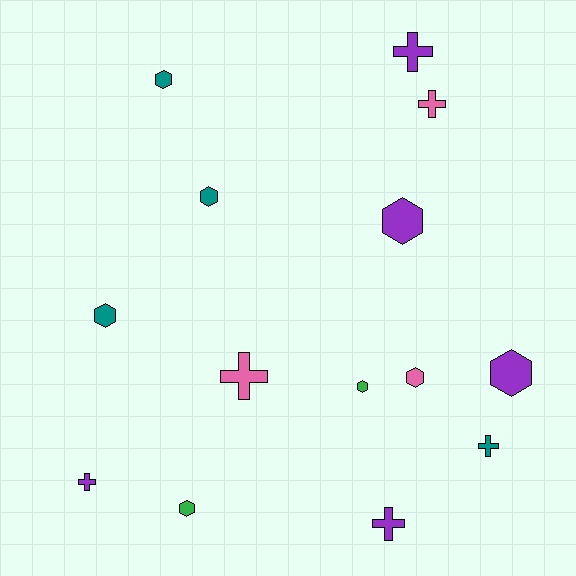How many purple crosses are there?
There are 3 purple crosses.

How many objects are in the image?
There are 14 objects.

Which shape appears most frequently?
Hexagon, with 8 objects.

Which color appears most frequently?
Purple, with 5 objects.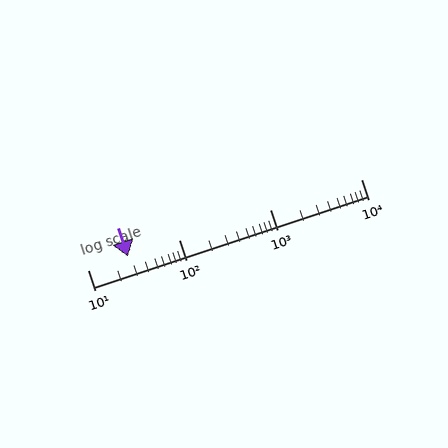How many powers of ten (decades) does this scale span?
The scale spans 3 decades, from 10 to 10000.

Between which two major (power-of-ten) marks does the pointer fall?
The pointer is between 10 and 100.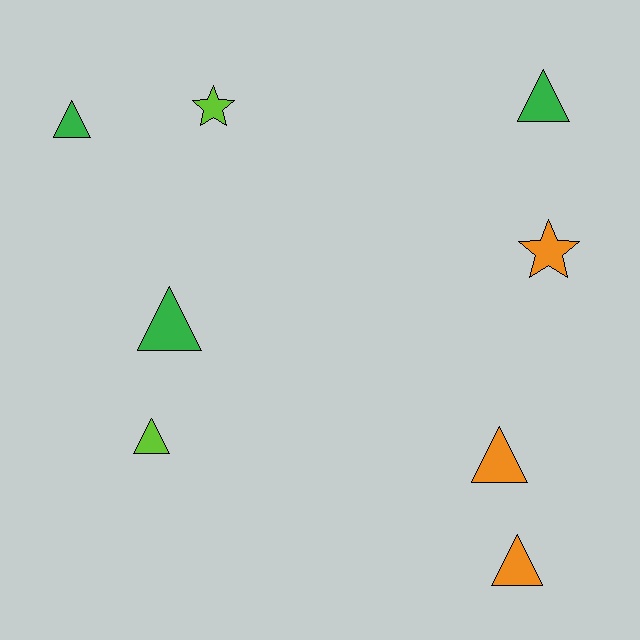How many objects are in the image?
There are 8 objects.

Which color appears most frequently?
Orange, with 3 objects.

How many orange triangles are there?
There are 2 orange triangles.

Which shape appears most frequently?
Triangle, with 6 objects.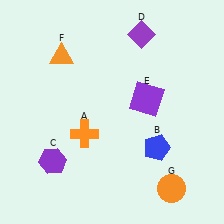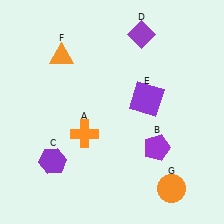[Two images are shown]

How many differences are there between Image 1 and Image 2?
There is 1 difference between the two images.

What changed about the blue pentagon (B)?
In Image 1, B is blue. In Image 2, it changed to purple.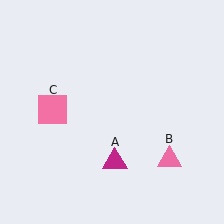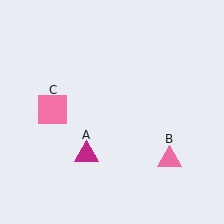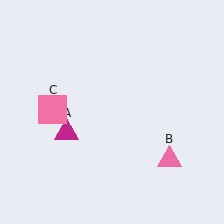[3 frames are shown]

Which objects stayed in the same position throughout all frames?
Pink triangle (object B) and pink square (object C) remained stationary.